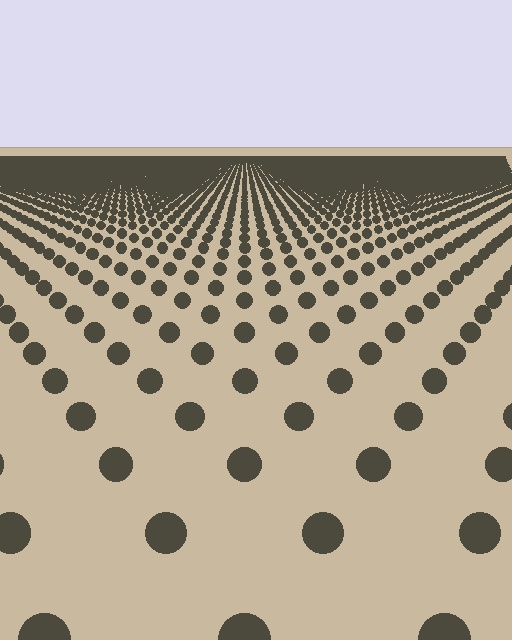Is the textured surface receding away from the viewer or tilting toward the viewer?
The surface is receding away from the viewer. Texture elements get smaller and denser toward the top.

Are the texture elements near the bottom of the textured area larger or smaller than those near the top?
Larger. Near the bottom, elements are closer to the viewer and appear at a bigger on-screen size.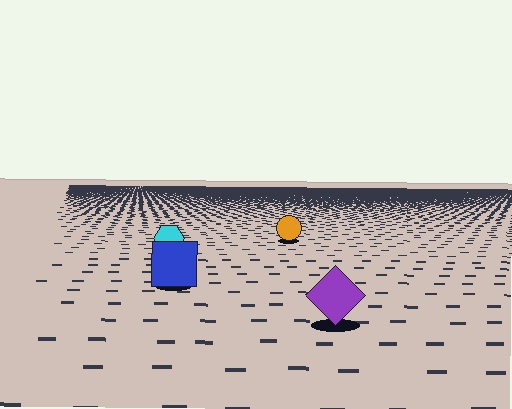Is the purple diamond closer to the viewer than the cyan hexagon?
Yes. The purple diamond is closer — you can tell from the texture gradient: the ground texture is coarser near it.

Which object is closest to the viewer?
The purple diamond is closest. The texture marks near it are larger and more spread out.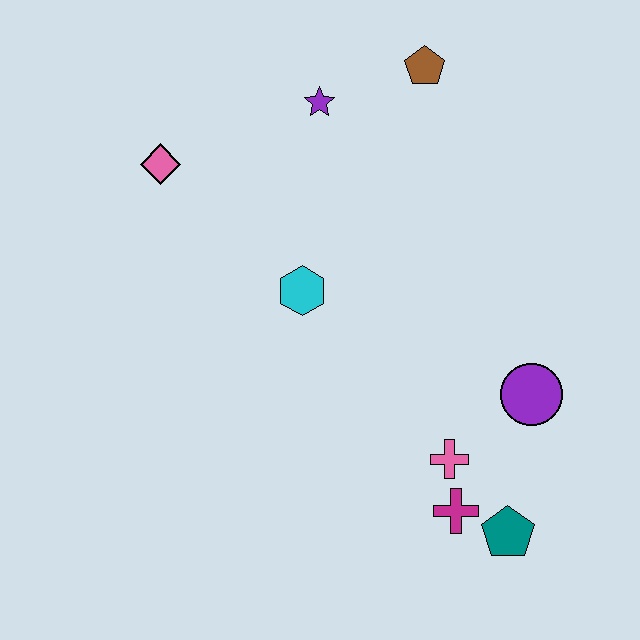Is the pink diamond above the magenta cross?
Yes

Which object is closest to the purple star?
The brown pentagon is closest to the purple star.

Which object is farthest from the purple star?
The teal pentagon is farthest from the purple star.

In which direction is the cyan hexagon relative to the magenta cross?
The cyan hexagon is above the magenta cross.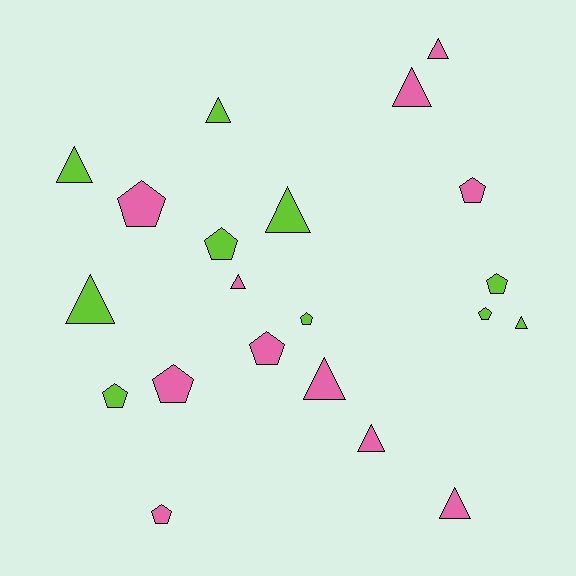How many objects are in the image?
There are 21 objects.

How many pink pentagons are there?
There are 5 pink pentagons.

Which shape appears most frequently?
Triangle, with 11 objects.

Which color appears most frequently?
Pink, with 11 objects.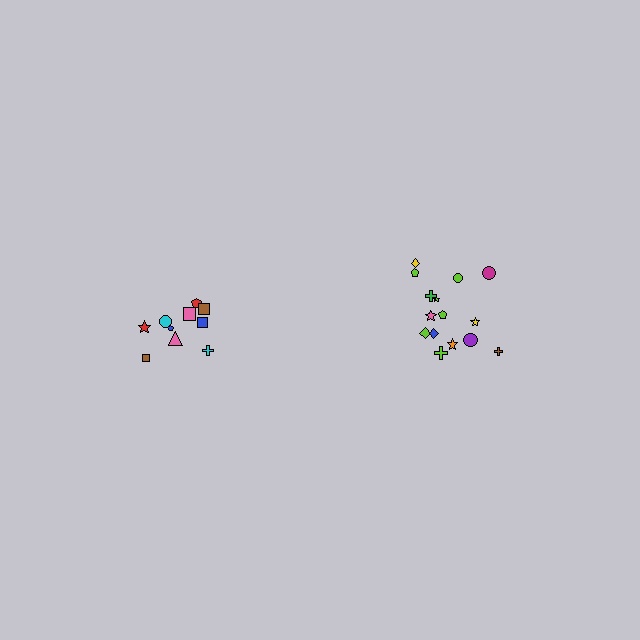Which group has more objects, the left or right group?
The right group.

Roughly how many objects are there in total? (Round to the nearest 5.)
Roughly 25 objects in total.